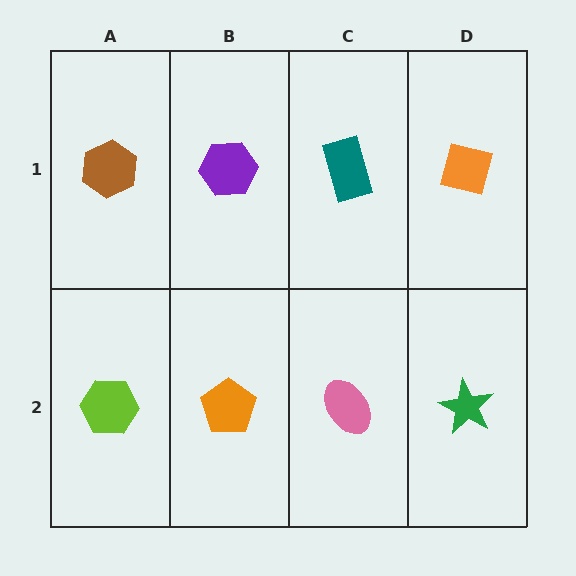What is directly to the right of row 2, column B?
A pink ellipse.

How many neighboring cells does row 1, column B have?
3.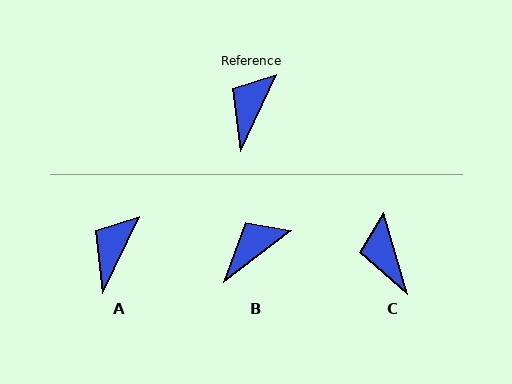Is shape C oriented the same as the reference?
No, it is off by about 42 degrees.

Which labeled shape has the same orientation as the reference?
A.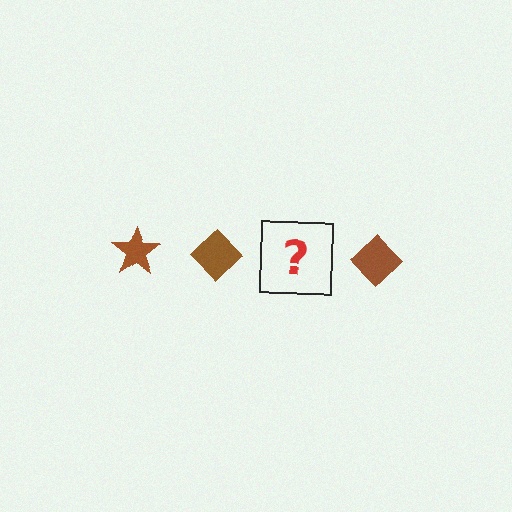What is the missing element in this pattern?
The missing element is a brown star.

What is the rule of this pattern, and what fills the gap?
The rule is that the pattern cycles through star, diamond shapes in brown. The gap should be filled with a brown star.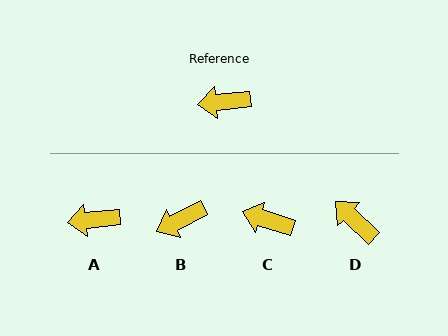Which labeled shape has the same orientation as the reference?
A.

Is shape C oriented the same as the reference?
No, it is off by about 24 degrees.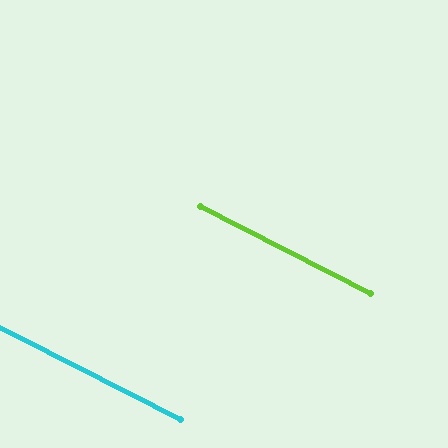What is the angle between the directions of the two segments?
Approximately 1 degree.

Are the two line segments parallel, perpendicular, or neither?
Parallel — their directions differ by only 0.5°.